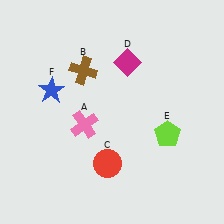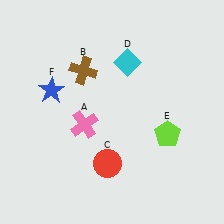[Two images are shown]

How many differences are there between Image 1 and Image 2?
There is 1 difference between the two images.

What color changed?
The diamond (D) changed from magenta in Image 1 to cyan in Image 2.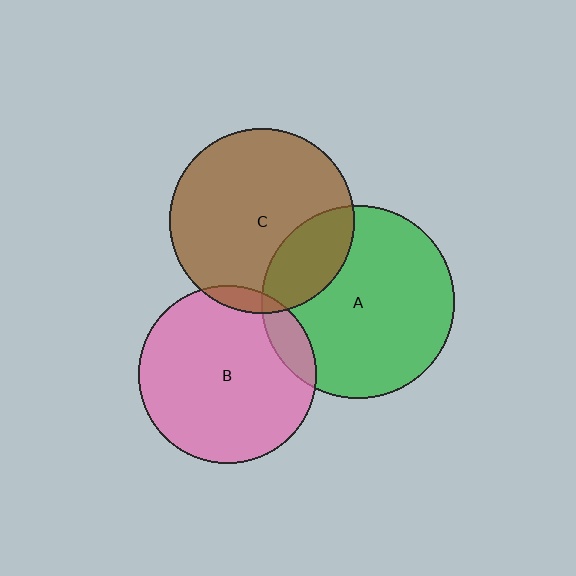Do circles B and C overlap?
Yes.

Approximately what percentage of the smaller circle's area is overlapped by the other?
Approximately 5%.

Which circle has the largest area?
Circle A (green).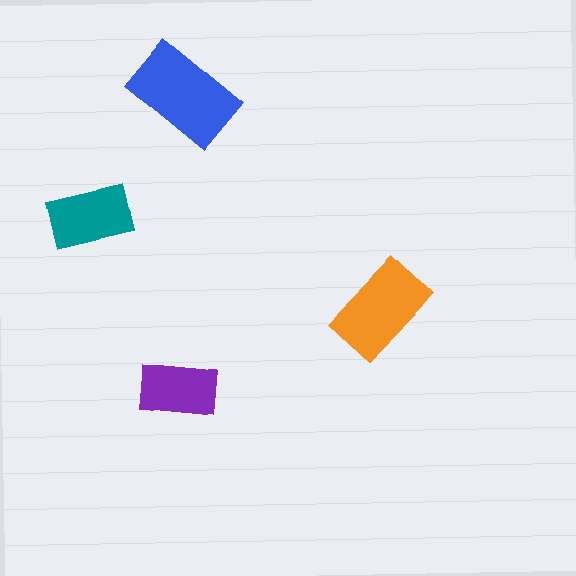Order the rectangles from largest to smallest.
the blue one, the orange one, the teal one, the purple one.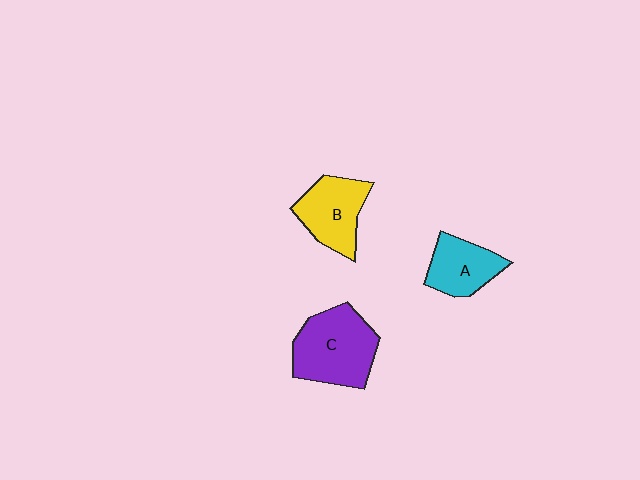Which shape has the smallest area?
Shape A (cyan).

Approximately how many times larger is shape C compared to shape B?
Approximately 1.3 times.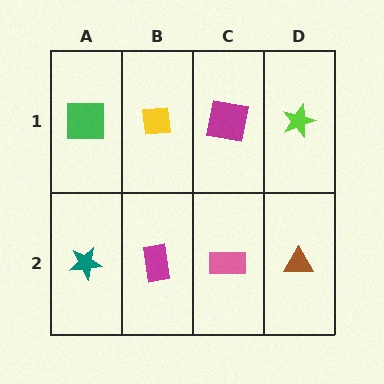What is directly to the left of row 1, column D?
A magenta square.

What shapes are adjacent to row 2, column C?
A magenta square (row 1, column C), a magenta rectangle (row 2, column B), a brown triangle (row 2, column D).